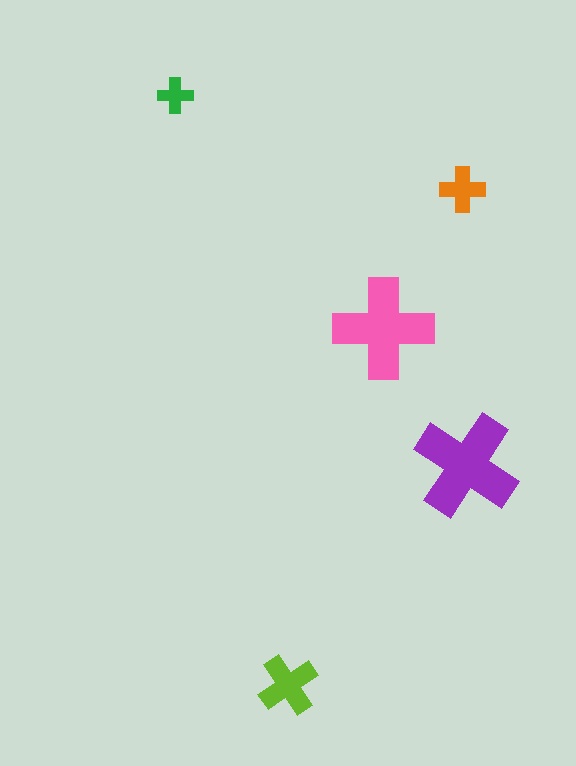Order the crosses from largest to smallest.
the purple one, the pink one, the lime one, the orange one, the green one.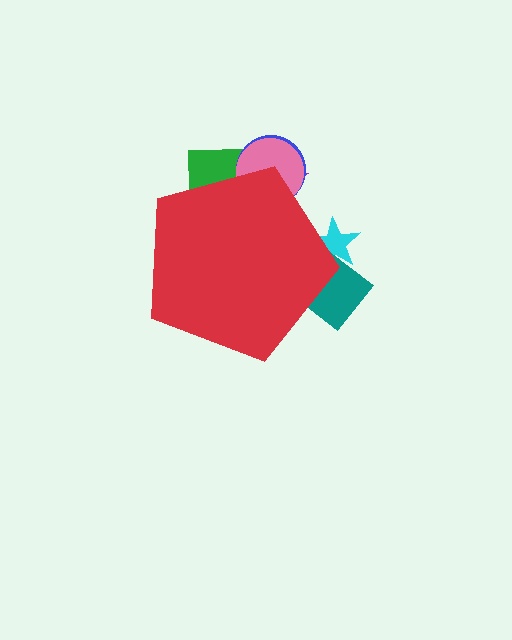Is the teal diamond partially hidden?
Yes, the teal diamond is partially hidden behind the red pentagon.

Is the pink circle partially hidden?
Yes, the pink circle is partially hidden behind the red pentagon.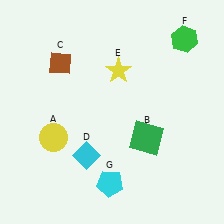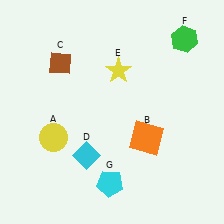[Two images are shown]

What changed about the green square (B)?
In Image 1, B is green. In Image 2, it changed to orange.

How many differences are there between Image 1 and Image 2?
There is 1 difference between the two images.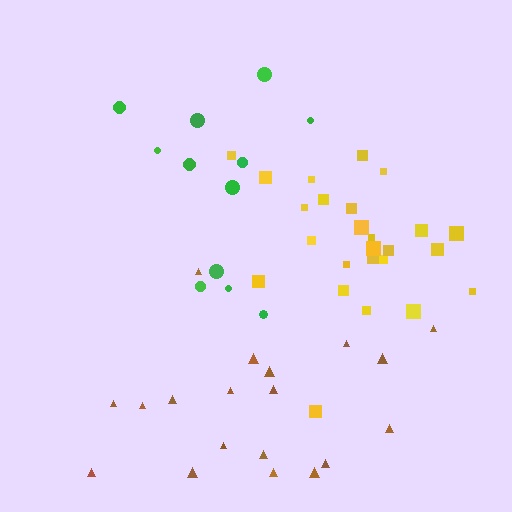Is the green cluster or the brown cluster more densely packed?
Brown.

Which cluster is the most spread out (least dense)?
Green.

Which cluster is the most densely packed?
Yellow.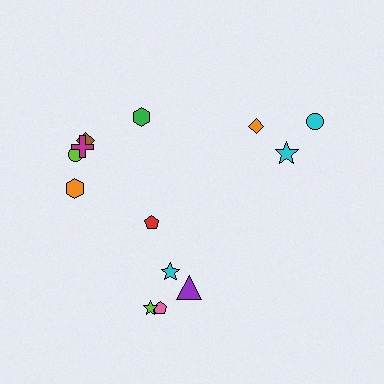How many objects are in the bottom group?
There are 5 objects.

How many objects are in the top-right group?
There are 3 objects.